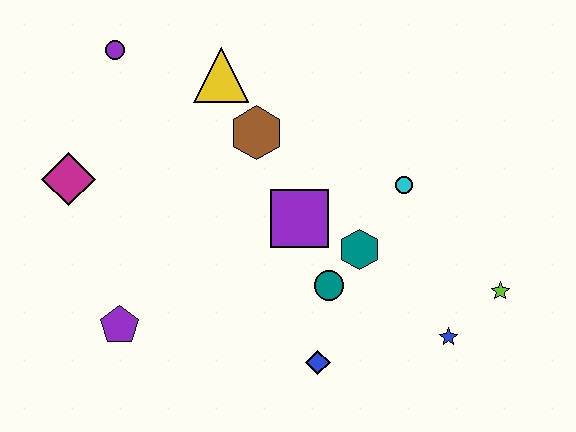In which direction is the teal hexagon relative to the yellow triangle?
The teal hexagon is below the yellow triangle.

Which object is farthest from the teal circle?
The purple circle is farthest from the teal circle.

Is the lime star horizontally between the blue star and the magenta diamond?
No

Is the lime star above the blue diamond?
Yes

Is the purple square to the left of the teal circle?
Yes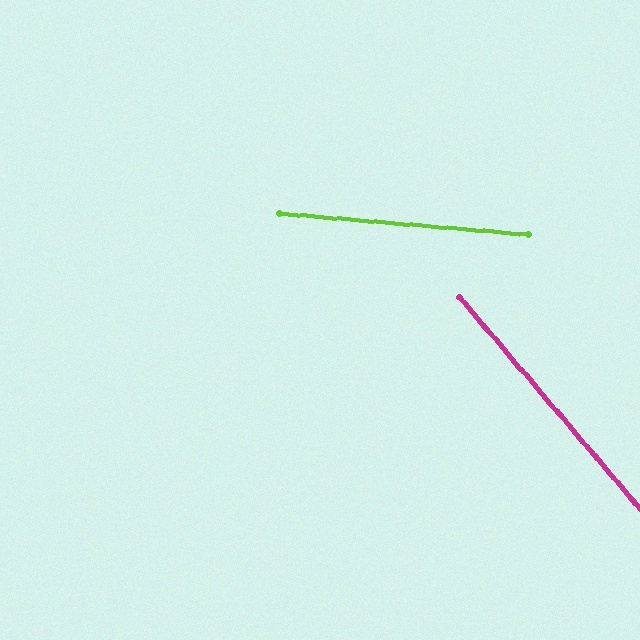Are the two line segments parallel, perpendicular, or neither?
Neither parallel nor perpendicular — they differ by about 45°.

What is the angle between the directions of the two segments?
Approximately 45 degrees.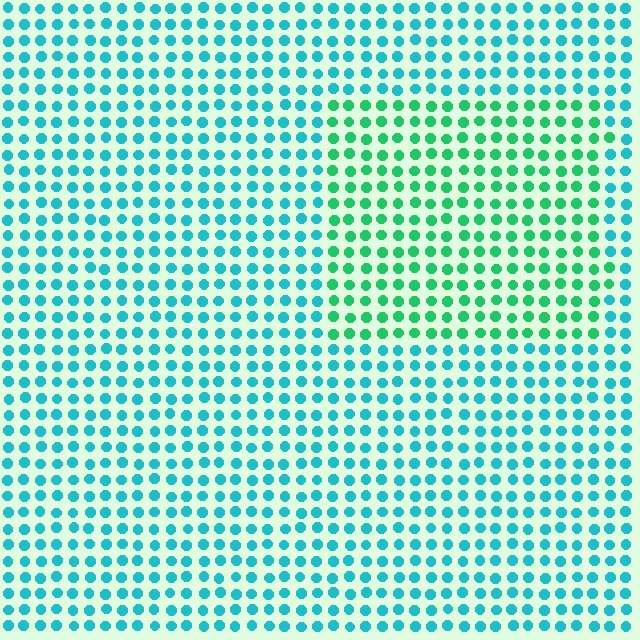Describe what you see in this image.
The image is filled with small cyan elements in a uniform arrangement. A rectangle-shaped region is visible where the elements are tinted to a slightly different hue, forming a subtle color boundary.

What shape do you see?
I see a rectangle.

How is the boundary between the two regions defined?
The boundary is defined purely by a slight shift in hue (about 37 degrees). Spacing, size, and orientation are identical on both sides.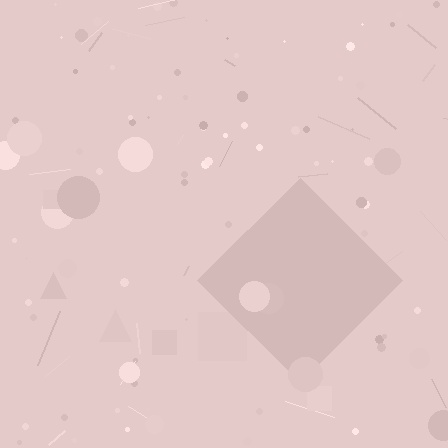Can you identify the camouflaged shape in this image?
The camouflaged shape is a diamond.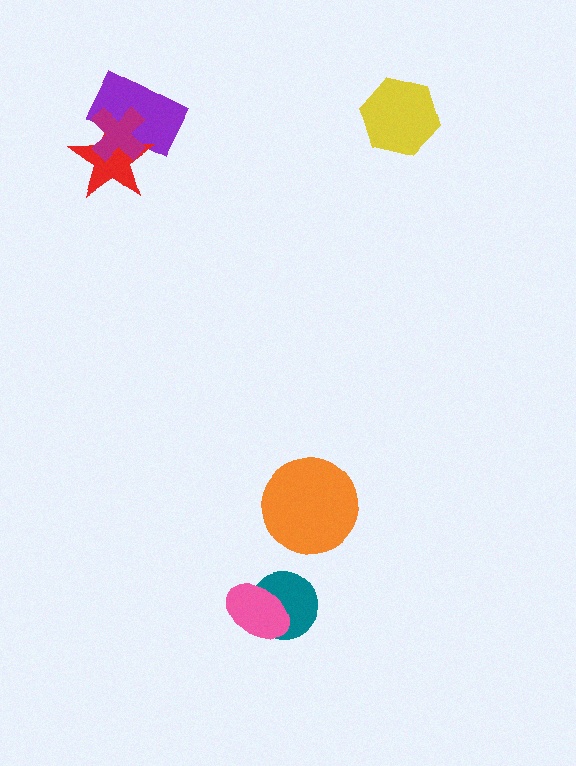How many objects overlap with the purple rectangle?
2 objects overlap with the purple rectangle.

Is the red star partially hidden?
Yes, it is partially covered by another shape.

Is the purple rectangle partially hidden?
Yes, it is partially covered by another shape.